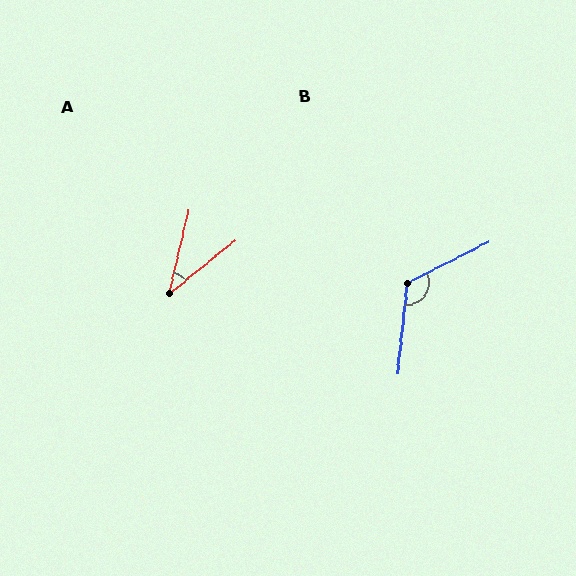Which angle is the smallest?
A, at approximately 38 degrees.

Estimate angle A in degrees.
Approximately 38 degrees.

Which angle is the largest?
B, at approximately 122 degrees.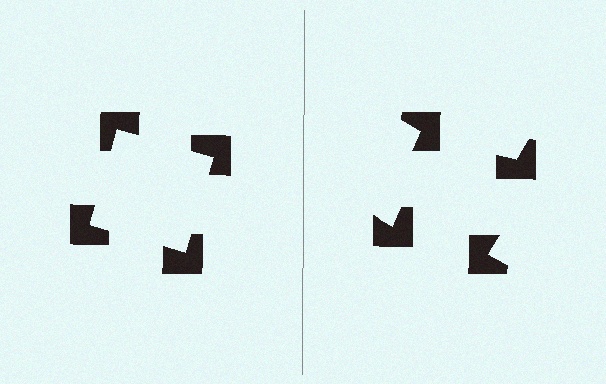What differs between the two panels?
The notched squares are positioned identically on both sides; only the wedge orientations differ. On the left they align to a square; on the right they are misaligned.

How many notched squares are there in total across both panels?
8 — 4 on each side.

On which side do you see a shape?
An illusory square appears on the left side. On the right side the wedge cuts are rotated, so no coherent shape forms.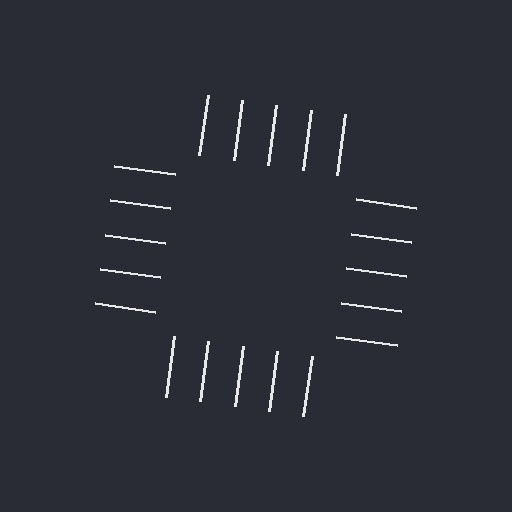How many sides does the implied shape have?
4 sides — the line-ends trace a square.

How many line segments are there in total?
20 — 5 along each of the 4 edges.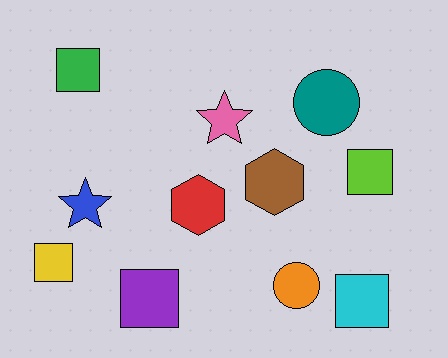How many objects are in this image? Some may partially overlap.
There are 11 objects.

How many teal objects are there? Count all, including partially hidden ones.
There is 1 teal object.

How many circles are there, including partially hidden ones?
There are 2 circles.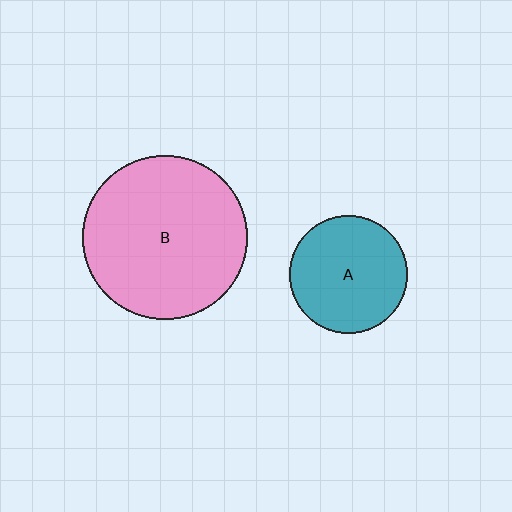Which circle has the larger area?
Circle B (pink).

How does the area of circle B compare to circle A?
Approximately 2.0 times.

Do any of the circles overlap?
No, none of the circles overlap.